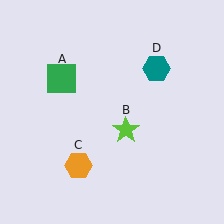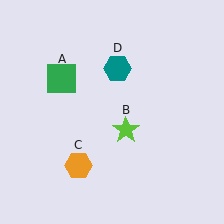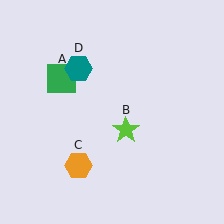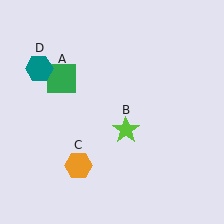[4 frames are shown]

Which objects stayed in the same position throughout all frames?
Green square (object A) and lime star (object B) and orange hexagon (object C) remained stationary.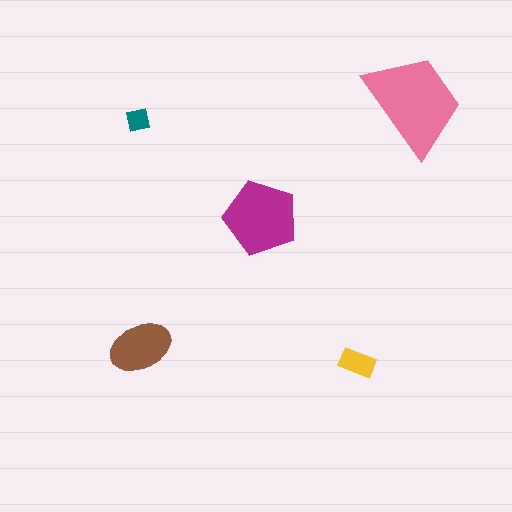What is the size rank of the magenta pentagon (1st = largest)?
2nd.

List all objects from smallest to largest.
The teal square, the yellow rectangle, the brown ellipse, the magenta pentagon, the pink trapezoid.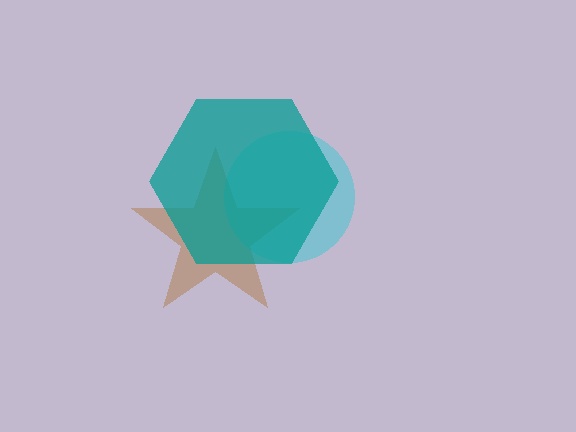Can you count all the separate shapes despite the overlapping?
Yes, there are 3 separate shapes.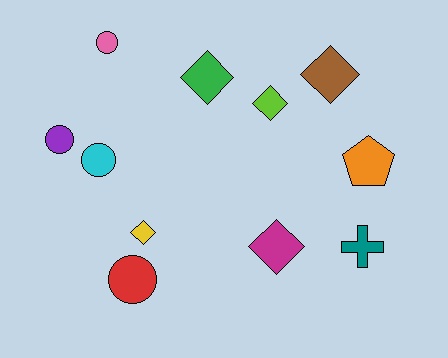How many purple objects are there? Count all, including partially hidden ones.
There is 1 purple object.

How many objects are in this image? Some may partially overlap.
There are 11 objects.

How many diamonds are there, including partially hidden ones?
There are 5 diamonds.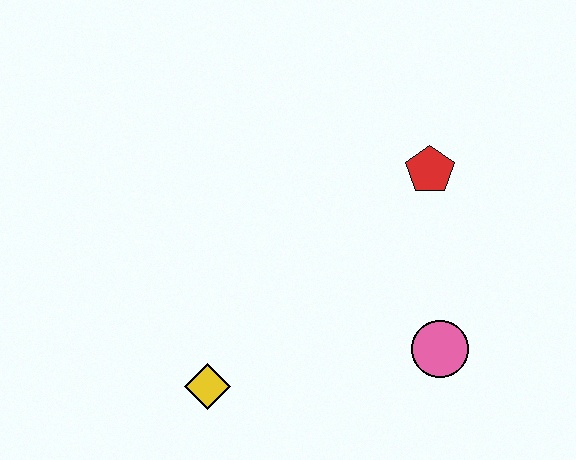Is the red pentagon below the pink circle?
No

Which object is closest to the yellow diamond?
The pink circle is closest to the yellow diamond.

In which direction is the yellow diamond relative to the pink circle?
The yellow diamond is to the left of the pink circle.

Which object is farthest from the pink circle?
The yellow diamond is farthest from the pink circle.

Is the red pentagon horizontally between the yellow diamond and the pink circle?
Yes